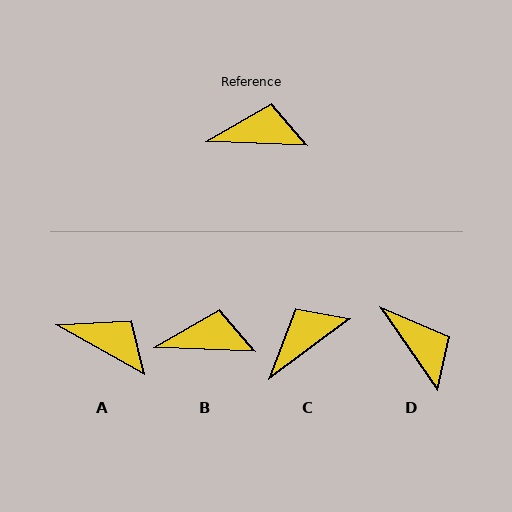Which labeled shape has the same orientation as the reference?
B.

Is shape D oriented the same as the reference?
No, it is off by about 53 degrees.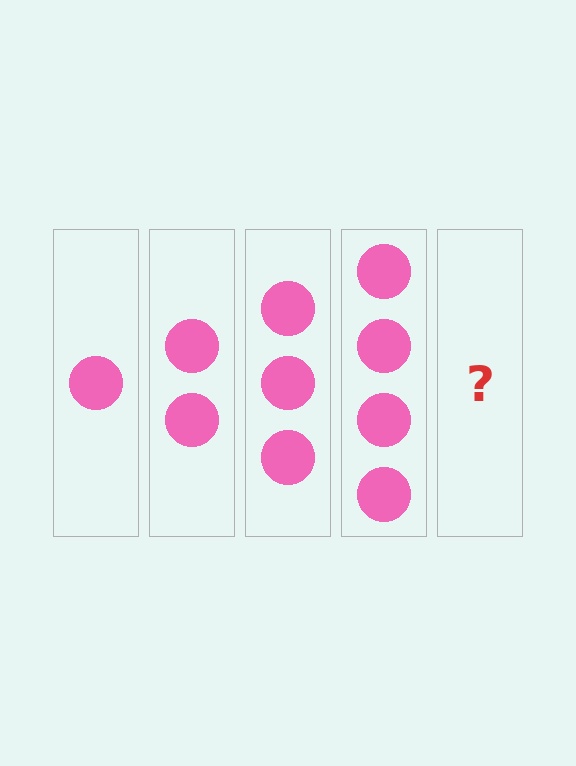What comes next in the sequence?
The next element should be 5 circles.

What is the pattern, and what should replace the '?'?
The pattern is that each step adds one more circle. The '?' should be 5 circles.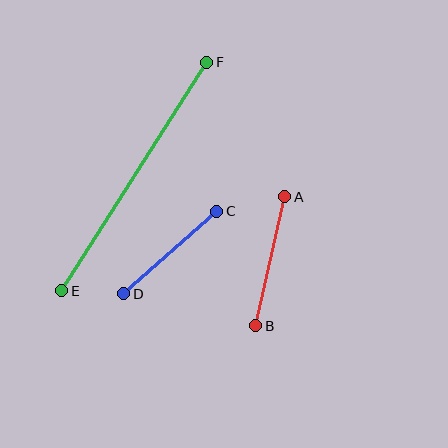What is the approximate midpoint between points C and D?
The midpoint is at approximately (170, 253) pixels.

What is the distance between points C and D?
The distance is approximately 124 pixels.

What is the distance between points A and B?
The distance is approximately 132 pixels.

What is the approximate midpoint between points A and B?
The midpoint is at approximately (270, 261) pixels.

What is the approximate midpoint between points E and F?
The midpoint is at approximately (134, 176) pixels.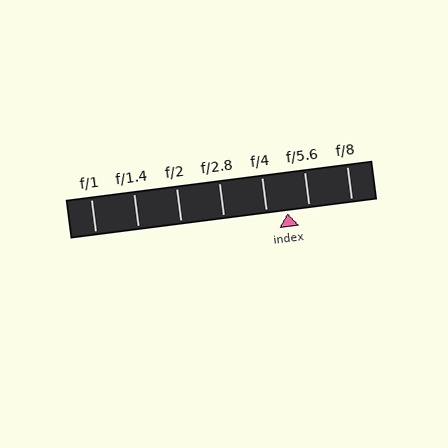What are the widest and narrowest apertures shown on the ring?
The widest aperture shown is f/1 and the narrowest is f/8.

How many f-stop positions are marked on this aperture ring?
There are 7 f-stop positions marked.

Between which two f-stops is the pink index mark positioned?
The index mark is between f/4 and f/5.6.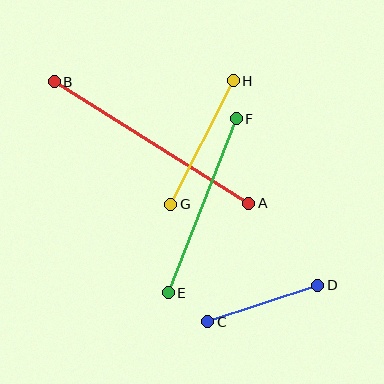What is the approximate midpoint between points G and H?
The midpoint is at approximately (202, 143) pixels.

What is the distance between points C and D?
The distance is approximately 116 pixels.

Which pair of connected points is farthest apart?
Points A and B are farthest apart.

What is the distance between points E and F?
The distance is approximately 187 pixels.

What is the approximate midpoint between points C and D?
The midpoint is at approximately (263, 304) pixels.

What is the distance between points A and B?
The distance is approximately 229 pixels.